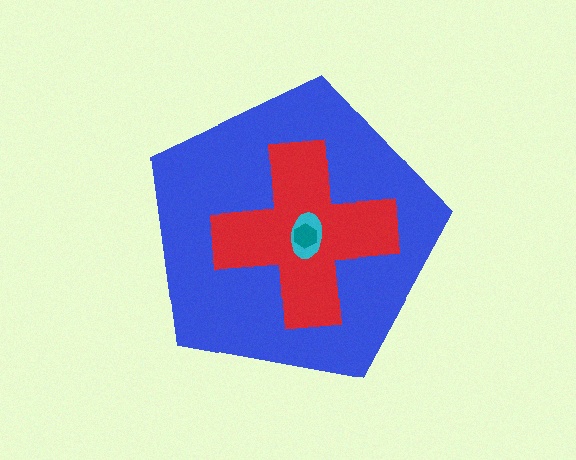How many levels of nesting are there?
4.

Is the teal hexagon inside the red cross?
Yes.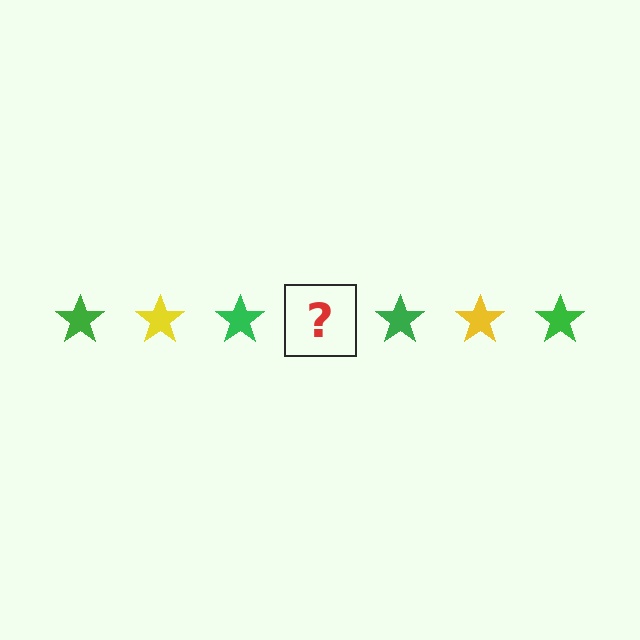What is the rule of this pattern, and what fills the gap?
The rule is that the pattern cycles through green, yellow stars. The gap should be filled with a yellow star.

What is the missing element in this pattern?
The missing element is a yellow star.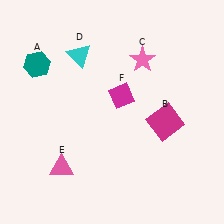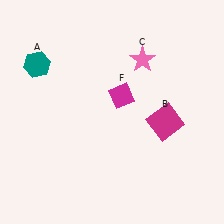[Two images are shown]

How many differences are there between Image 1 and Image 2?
There are 2 differences between the two images.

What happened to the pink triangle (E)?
The pink triangle (E) was removed in Image 2. It was in the bottom-left area of Image 1.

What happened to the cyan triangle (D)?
The cyan triangle (D) was removed in Image 2. It was in the top-left area of Image 1.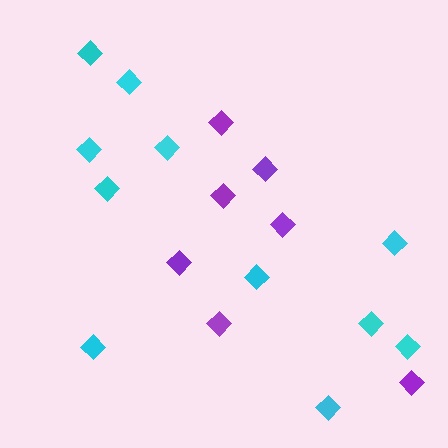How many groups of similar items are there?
There are 2 groups: one group of cyan diamonds (11) and one group of purple diamonds (7).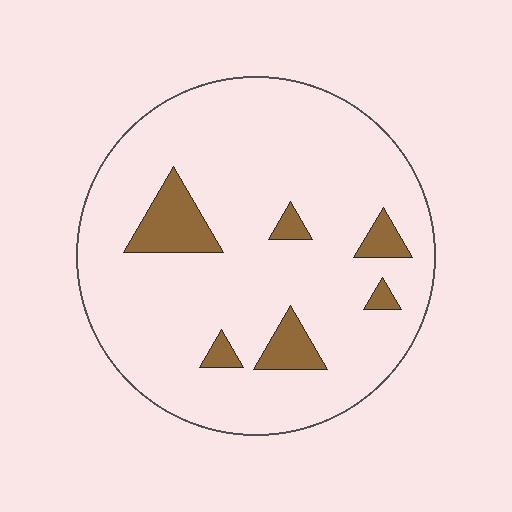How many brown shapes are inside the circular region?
6.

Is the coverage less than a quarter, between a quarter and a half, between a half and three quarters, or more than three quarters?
Less than a quarter.